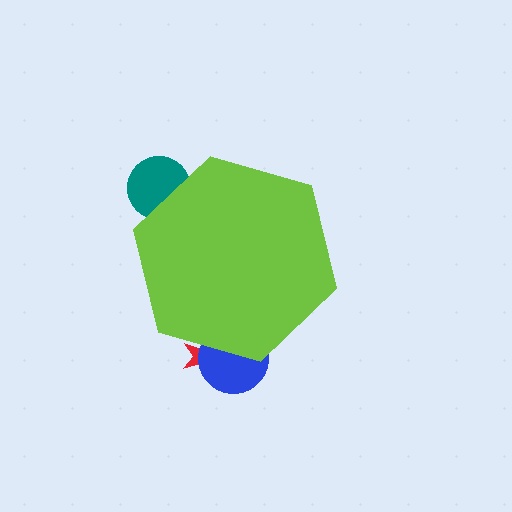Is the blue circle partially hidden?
Yes, the blue circle is partially hidden behind the lime hexagon.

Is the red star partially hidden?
Yes, the red star is partially hidden behind the lime hexagon.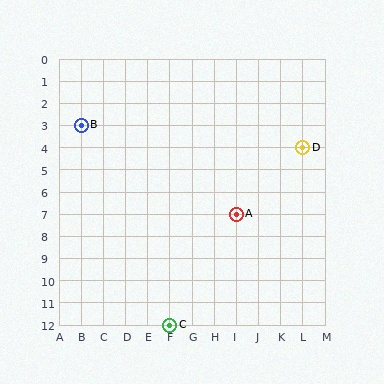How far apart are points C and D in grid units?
Points C and D are 6 columns and 8 rows apart (about 10.0 grid units diagonally).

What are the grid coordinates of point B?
Point B is at grid coordinates (B, 3).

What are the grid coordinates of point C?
Point C is at grid coordinates (F, 12).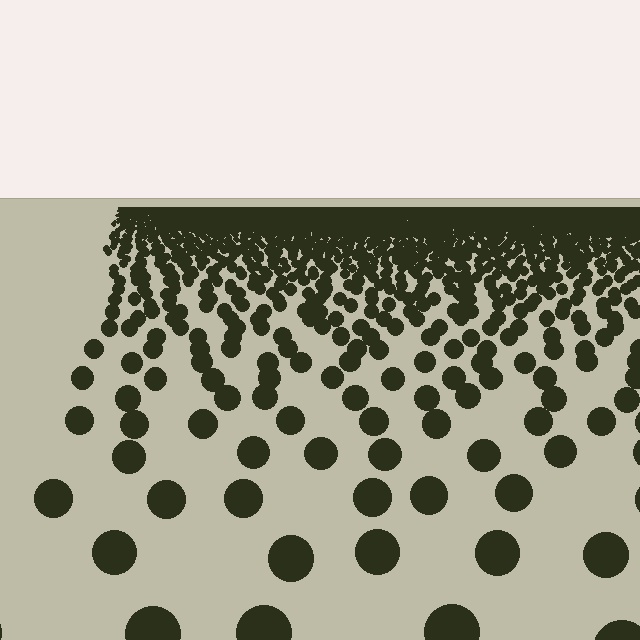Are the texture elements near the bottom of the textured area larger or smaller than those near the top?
Larger. Near the bottom, elements are closer to the viewer and appear at a bigger on-screen size.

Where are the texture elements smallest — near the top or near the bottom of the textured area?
Near the top.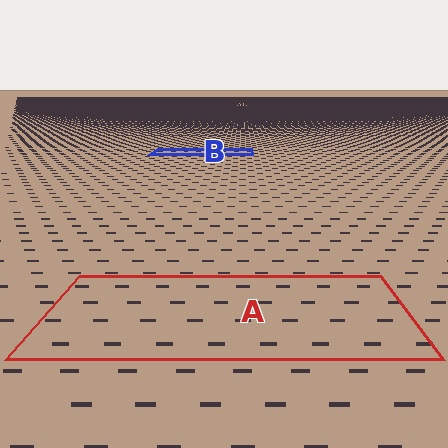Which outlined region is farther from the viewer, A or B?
Region B is farther from the viewer — the texture elements inside it appear smaller and more densely packed.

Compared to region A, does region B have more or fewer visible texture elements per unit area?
Region B has more texture elements per unit area — they are packed more densely because it is farther away.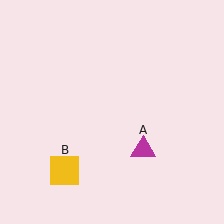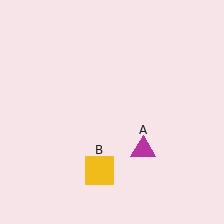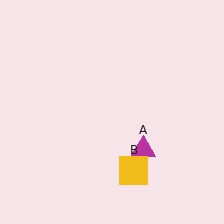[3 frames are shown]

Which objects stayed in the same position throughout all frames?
Magenta triangle (object A) remained stationary.